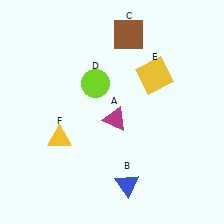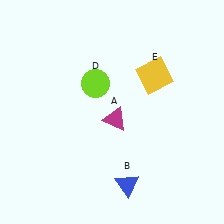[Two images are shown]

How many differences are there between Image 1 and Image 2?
There are 2 differences between the two images.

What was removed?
The yellow triangle (F), the brown square (C) were removed in Image 2.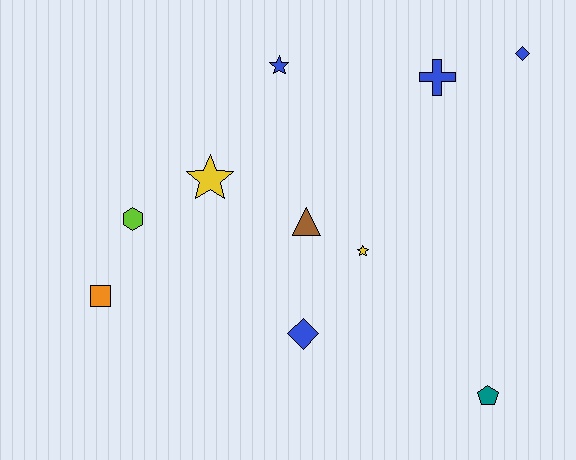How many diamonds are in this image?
There are 2 diamonds.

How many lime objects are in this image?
There is 1 lime object.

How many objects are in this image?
There are 10 objects.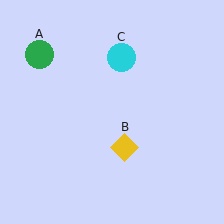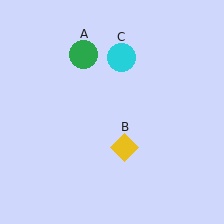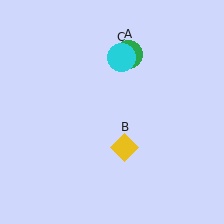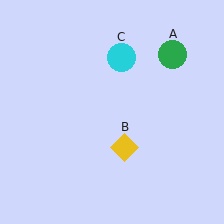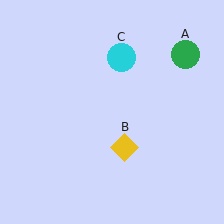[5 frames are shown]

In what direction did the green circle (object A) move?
The green circle (object A) moved right.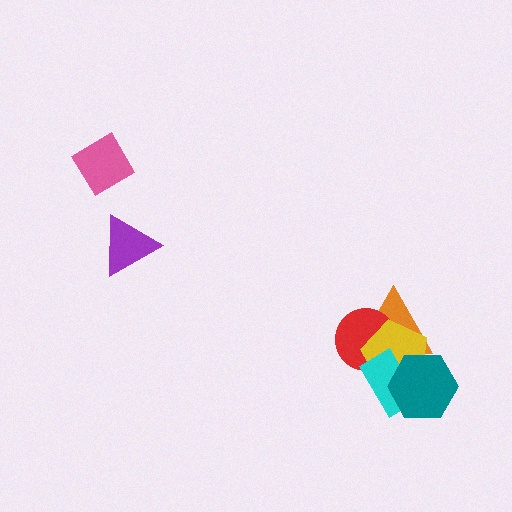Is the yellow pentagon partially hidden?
Yes, it is partially covered by another shape.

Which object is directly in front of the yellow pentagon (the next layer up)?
The cyan rectangle is directly in front of the yellow pentagon.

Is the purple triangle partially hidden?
No, no other shape covers it.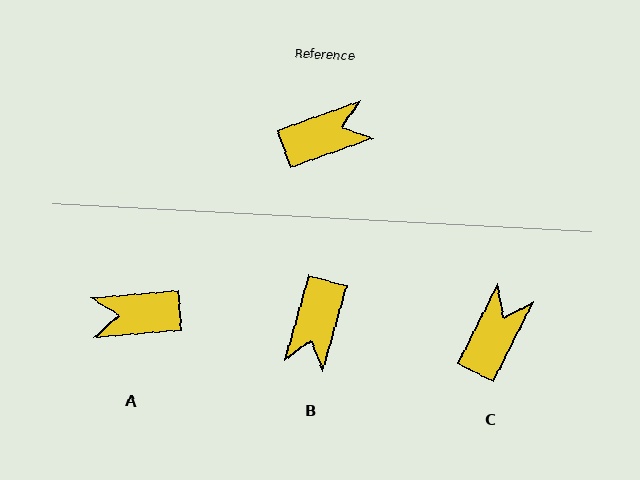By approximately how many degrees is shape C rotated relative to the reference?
Approximately 44 degrees counter-clockwise.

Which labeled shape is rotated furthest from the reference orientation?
A, about 165 degrees away.